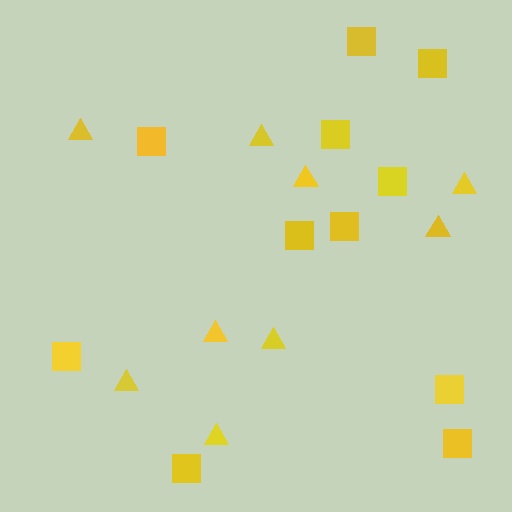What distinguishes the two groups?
There are 2 groups: one group of triangles (9) and one group of squares (11).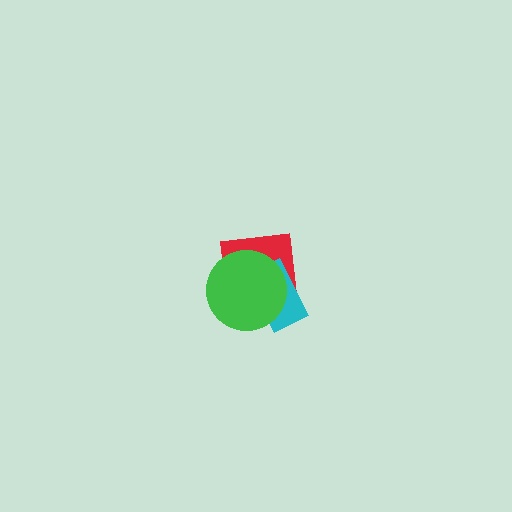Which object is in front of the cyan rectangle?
The green circle is in front of the cyan rectangle.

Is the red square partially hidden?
Yes, it is partially covered by another shape.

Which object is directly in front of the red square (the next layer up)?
The cyan rectangle is directly in front of the red square.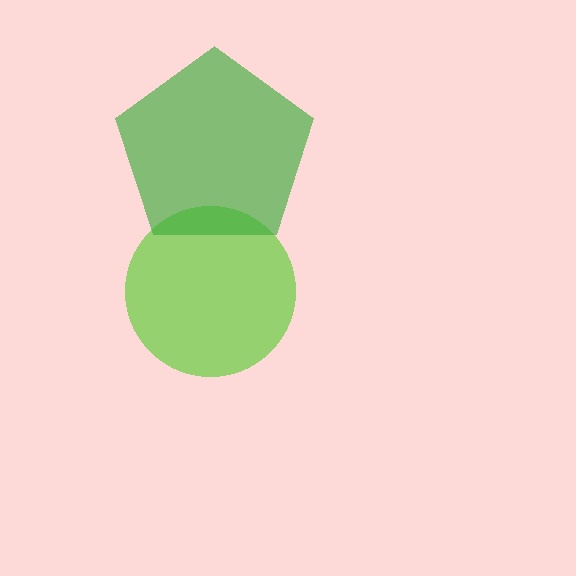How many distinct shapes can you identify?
There are 2 distinct shapes: a lime circle, a green pentagon.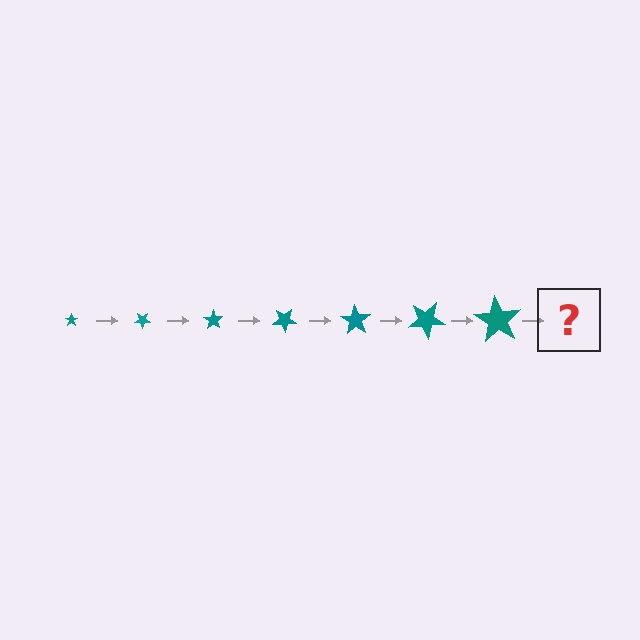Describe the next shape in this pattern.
It should be a star, larger than the previous one and rotated 245 degrees from the start.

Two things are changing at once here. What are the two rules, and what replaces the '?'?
The two rules are that the star grows larger each step and it rotates 35 degrees each step. The '?' should be a star, larger than the previous one and rotated 245 degrees from the start.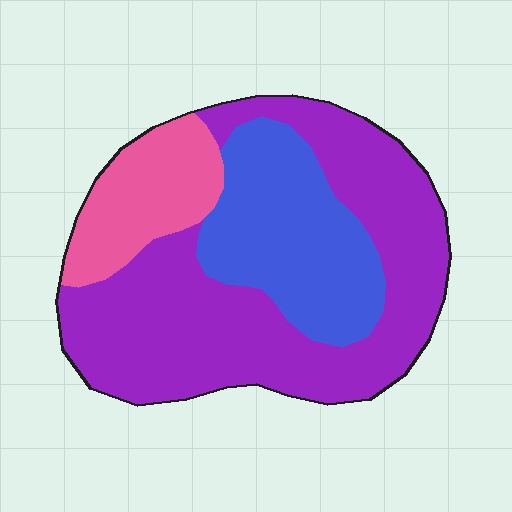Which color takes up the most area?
Purple, at roughly 55%.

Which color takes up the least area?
Pink, at roughly 15%.